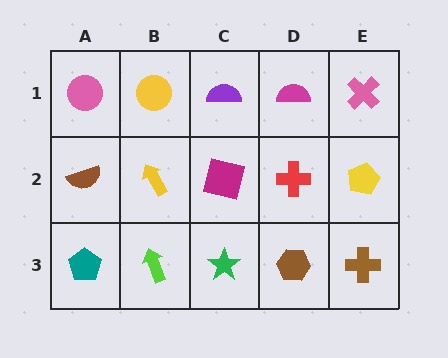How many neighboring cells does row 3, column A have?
2.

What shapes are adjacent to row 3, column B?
A yellow arrow (row 2, column B), a teal pentagon (row 3, column A), a green star (row 3, column C).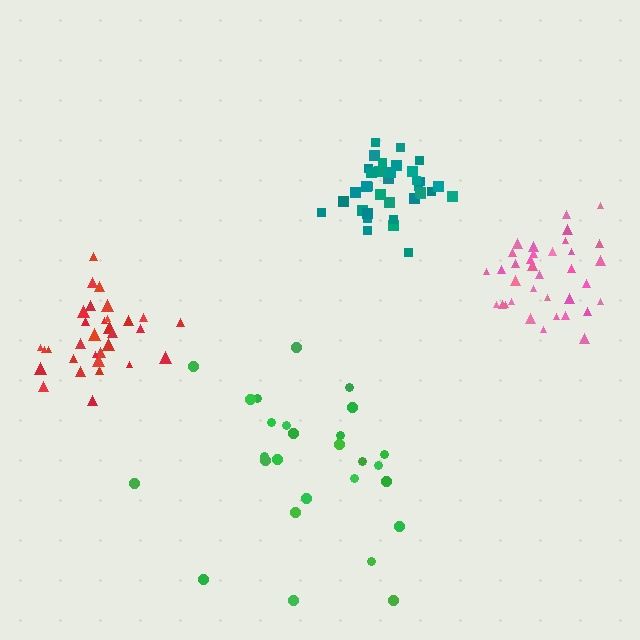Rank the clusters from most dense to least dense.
teal, pink, red, green.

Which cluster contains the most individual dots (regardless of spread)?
Teal (35).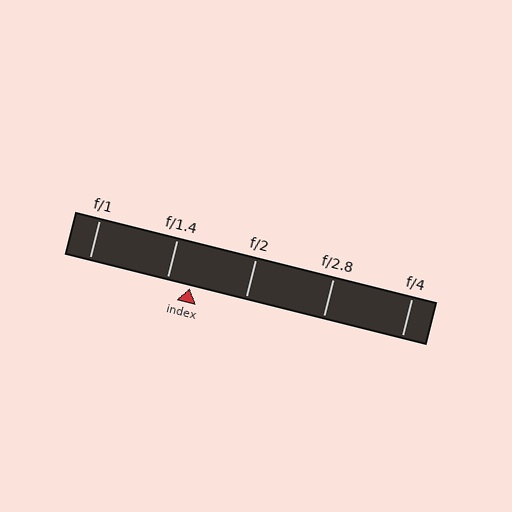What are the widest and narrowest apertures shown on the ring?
The widest aperture shown is f/1 and the narrowest is f/4.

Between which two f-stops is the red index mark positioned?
The index mark is between f/1.4 and f/2.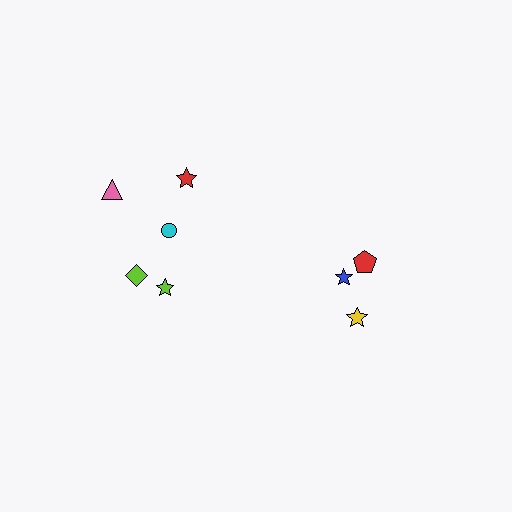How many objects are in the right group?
There are 3 objects.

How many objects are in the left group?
There are 5 objects.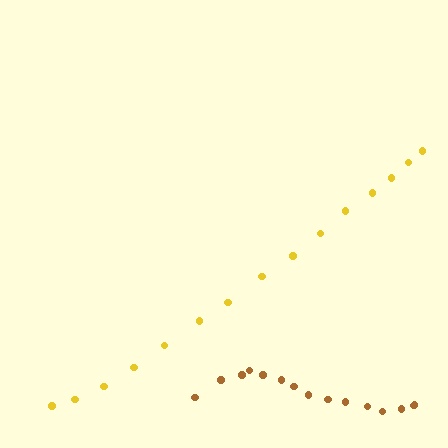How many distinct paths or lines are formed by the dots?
There are 2 distinct paths.